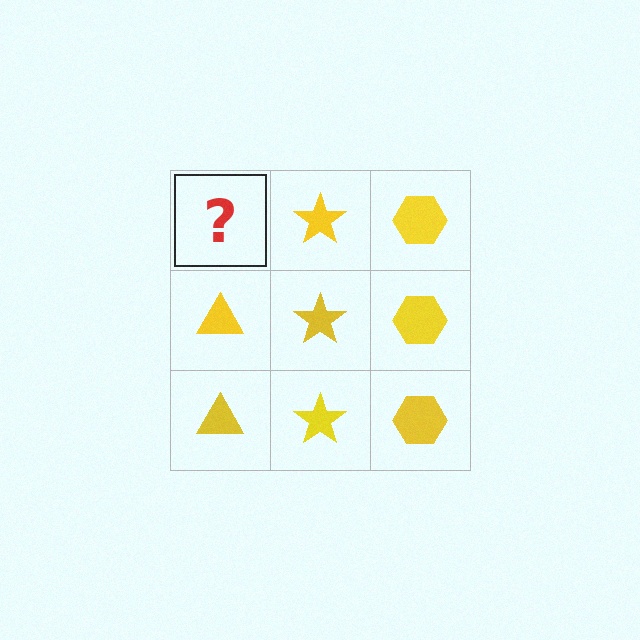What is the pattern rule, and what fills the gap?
The rule is that each column has a consistent shape. The gap should be filled with a yellow triangle.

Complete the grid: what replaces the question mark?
The question mark should be replaced with a yellow triangle.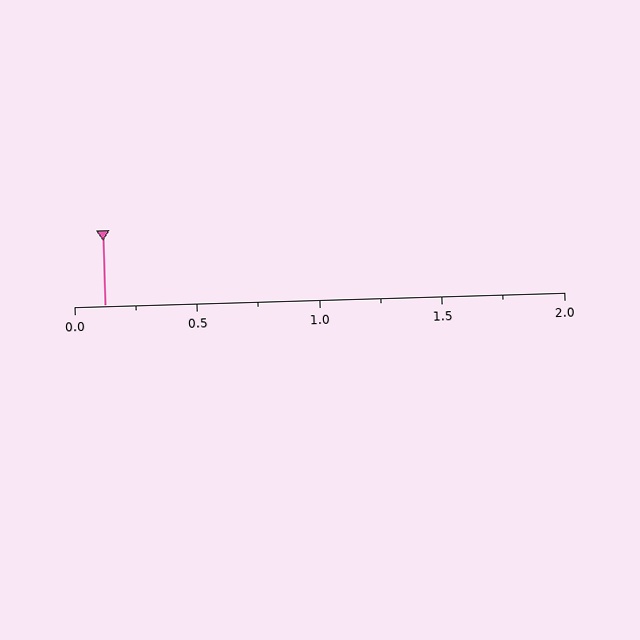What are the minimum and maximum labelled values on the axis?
The axis runs from 0.0 to 2.0.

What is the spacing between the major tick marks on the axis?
The major ticks are spaced 0.5 apart.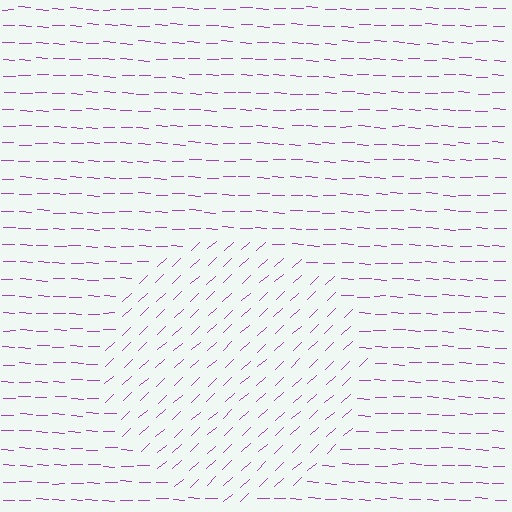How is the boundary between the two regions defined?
The boundary is defined purely by a change in line orientation (approximately 45 degrees difference). All lines are the same color and thickness.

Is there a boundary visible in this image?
Yes, there is a texture boundary formed by a change in line orientation.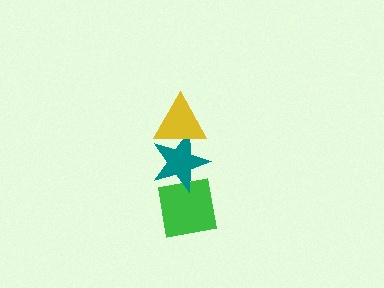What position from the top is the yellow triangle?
The yellow triangle is 1st from the top.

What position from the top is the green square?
The green square is 3rd from the top.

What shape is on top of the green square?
The teal star is on top of the green square.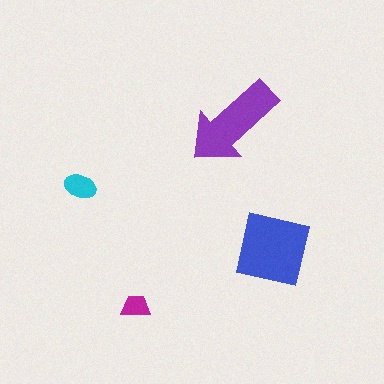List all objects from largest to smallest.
The blue square, the purple arrow, the cyan ellipse, the magenta trapezoid.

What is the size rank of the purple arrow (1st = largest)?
2nd.